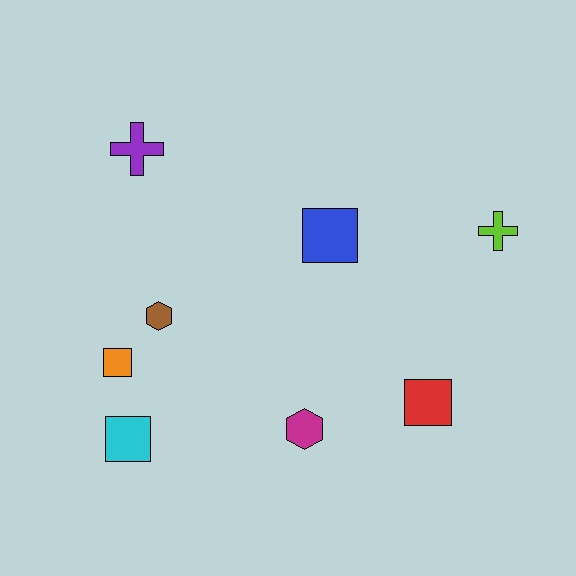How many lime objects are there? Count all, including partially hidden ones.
There is 1 lime object.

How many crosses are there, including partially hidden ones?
There are 2 crosses.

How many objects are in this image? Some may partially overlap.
There are 8 objects.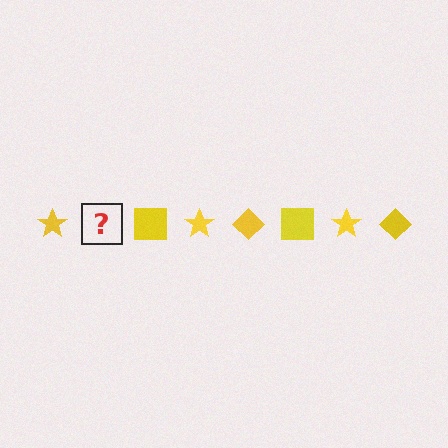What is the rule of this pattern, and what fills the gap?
The rule is that the pattern cycles through star, diamond, square shapes in yellow. The gap should be filled with a yellow diamond.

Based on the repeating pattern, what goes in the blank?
The blank should be a yellow diamond.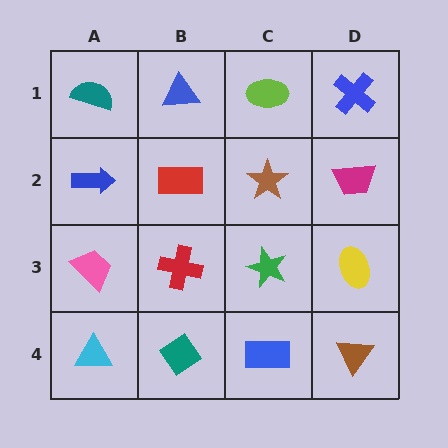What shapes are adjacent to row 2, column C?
A lime ellipse (row 1, column C), a green star (row 3, column C), a red rectangle (row 2, column B), a magenta trapezoid (row 2, column D).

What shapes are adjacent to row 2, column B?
A blue triangle (row 1, column B), a red cross (row 3, column B), a blue arrow (row 2, column A), a brown star (row 2, column C).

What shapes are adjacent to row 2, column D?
A blue cross (row 1, column D), a yellow ellipse (row 3, column D), a brown star (row 2, column C).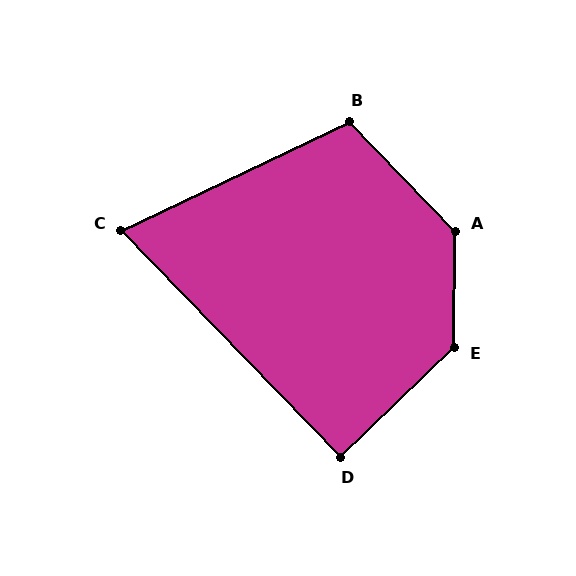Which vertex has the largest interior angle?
A, at approximately 135 degrees.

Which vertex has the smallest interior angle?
C, at approximately 71 degrees.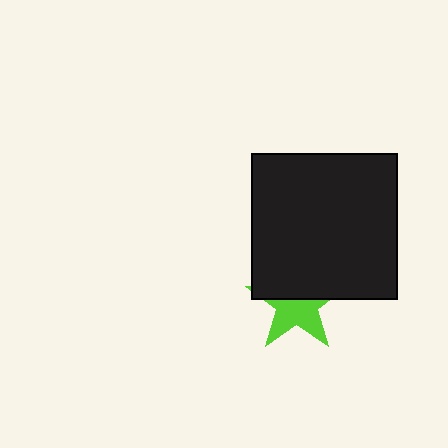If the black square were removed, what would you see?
You would see the complete lime star.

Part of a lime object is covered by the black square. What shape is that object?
It is a star.